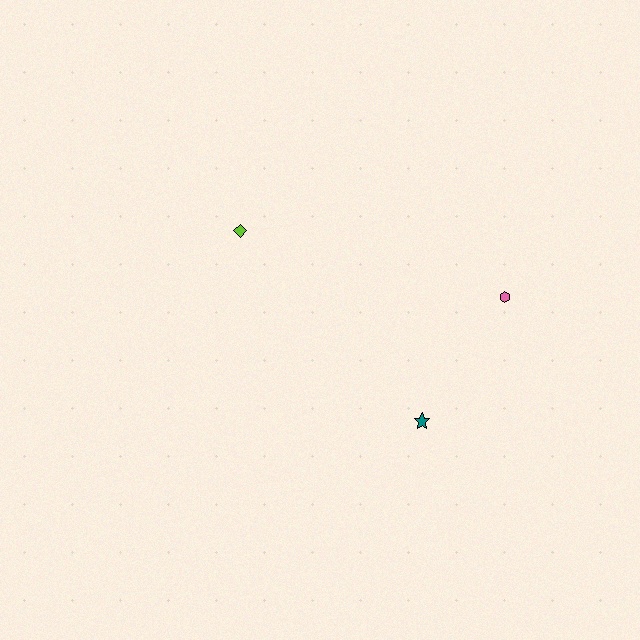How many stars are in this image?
There is 1 star.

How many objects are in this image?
There are 3 objects.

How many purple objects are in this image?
There are no purple objects.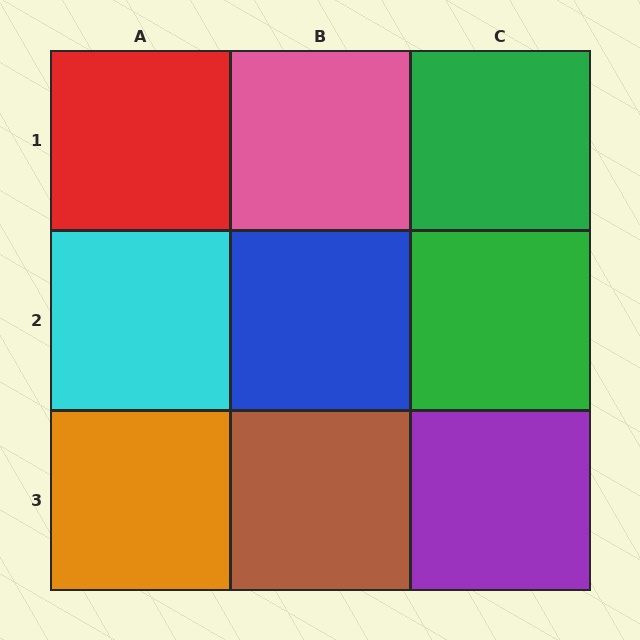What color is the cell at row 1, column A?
Red.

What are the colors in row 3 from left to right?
Orange, brown, purple.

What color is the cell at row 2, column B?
Blue.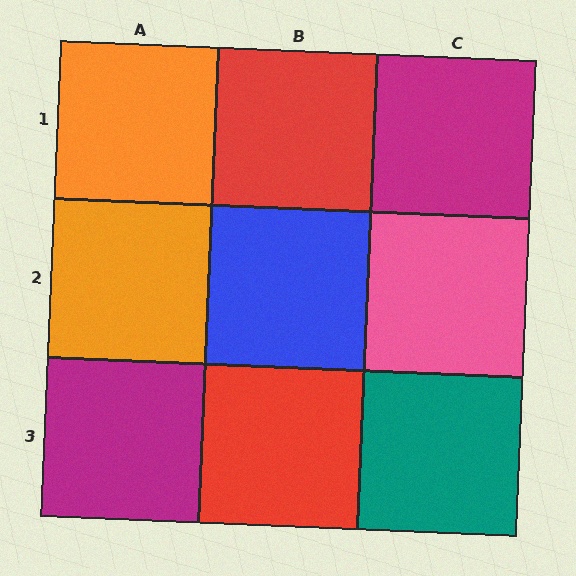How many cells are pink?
1 cell is pink.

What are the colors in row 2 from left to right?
Orange, blue, pink.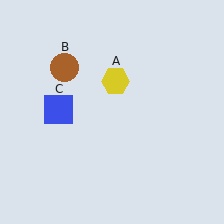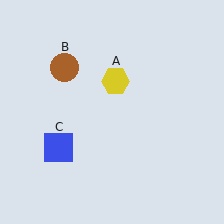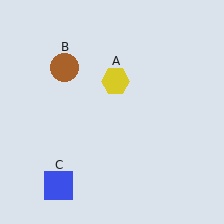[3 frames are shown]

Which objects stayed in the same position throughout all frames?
Yellow hexagon (object A) and brown circle (object B) remained stationary.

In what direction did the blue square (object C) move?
The blue square (object C) moved down.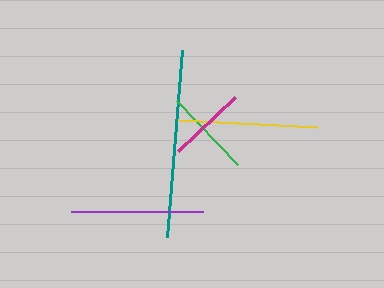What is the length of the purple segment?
The purple segment is approximately 132 pixels long.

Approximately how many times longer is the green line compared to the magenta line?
The green line is approximately 1.1 times the length of the magenta line.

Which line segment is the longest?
The teal line is the longest at approximately 188 pixels.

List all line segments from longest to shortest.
From longest to shortest: teal, yellow, purple, green, magenta.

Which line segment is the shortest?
The magenta line is the shortest at approximately 79 pixels.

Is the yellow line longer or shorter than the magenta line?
The yellow line is longer than the magenta line.